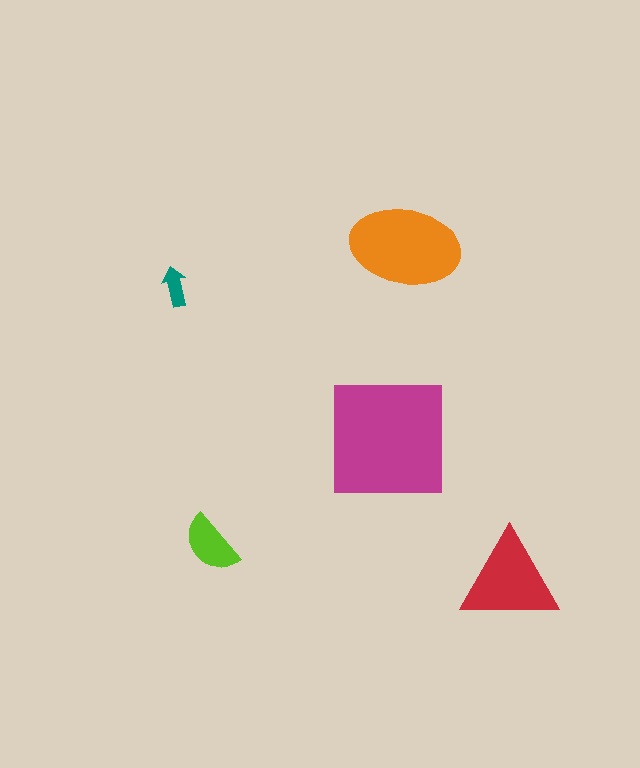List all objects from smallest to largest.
The teal arrow, the lime semicircle, the red triangle, the orange ellipse, the magenta square.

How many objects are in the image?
There are 5 objects in the image.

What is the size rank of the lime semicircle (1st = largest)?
4th.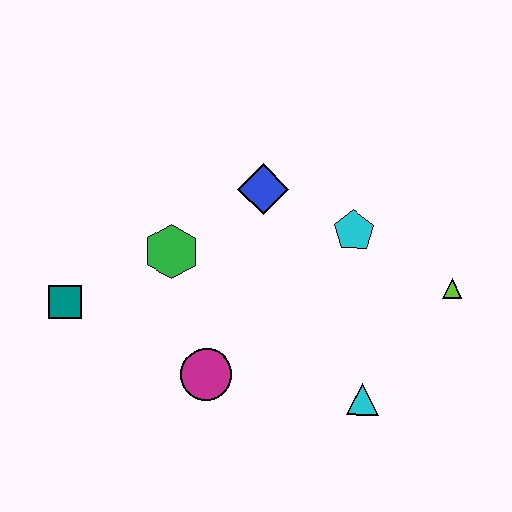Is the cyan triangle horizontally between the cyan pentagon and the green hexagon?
No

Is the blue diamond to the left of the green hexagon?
No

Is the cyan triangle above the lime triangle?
No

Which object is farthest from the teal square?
The lime triangle is farthest from the teal square.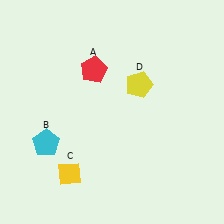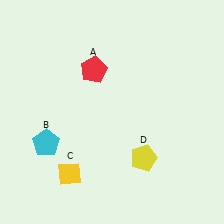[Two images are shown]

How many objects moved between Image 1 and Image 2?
1 object moved between the two images.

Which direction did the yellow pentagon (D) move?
The yellow pentagon (D) moved down.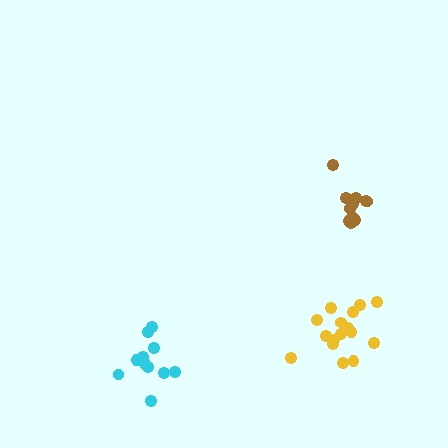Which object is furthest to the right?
The brown cluster is rightmost.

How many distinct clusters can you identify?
There are 3 distinct clusters.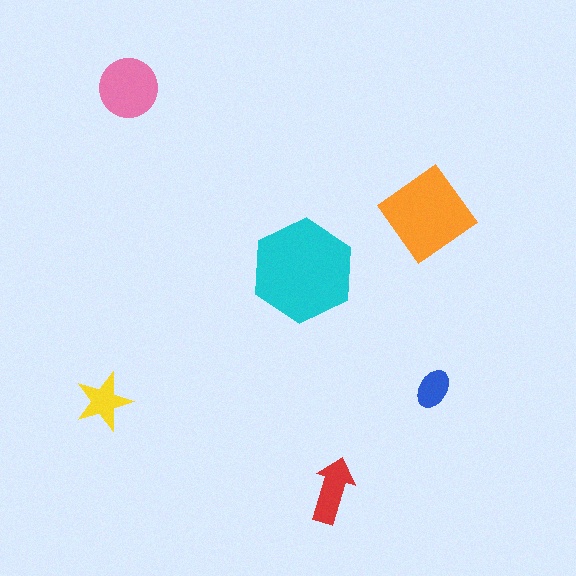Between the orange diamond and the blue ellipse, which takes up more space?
The orange diamond.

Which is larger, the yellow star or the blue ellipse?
The yellow star.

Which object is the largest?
The cyan hexagon.